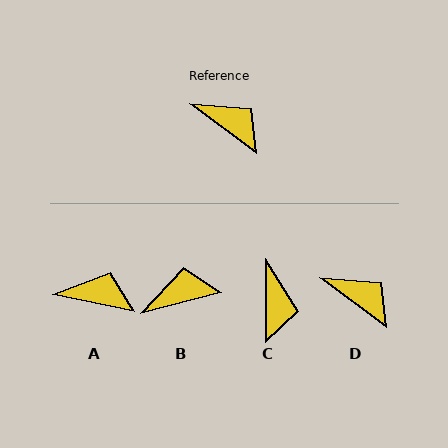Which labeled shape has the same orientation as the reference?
D.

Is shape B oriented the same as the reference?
No, it is off by about 51 degrees.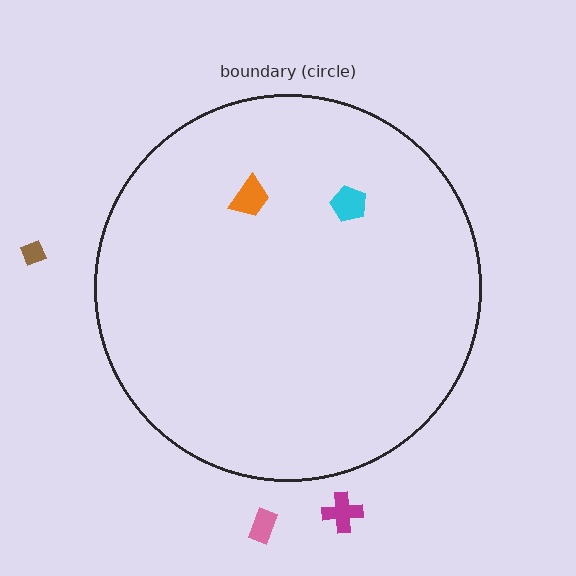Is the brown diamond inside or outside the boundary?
Outside.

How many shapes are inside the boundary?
2 inside, 3 outside.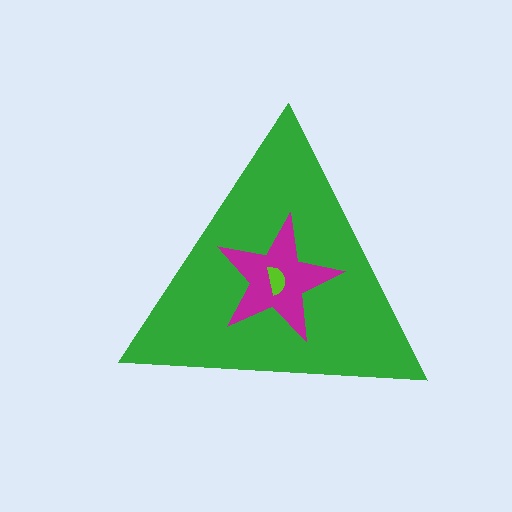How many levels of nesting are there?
3.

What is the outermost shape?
The green triangle.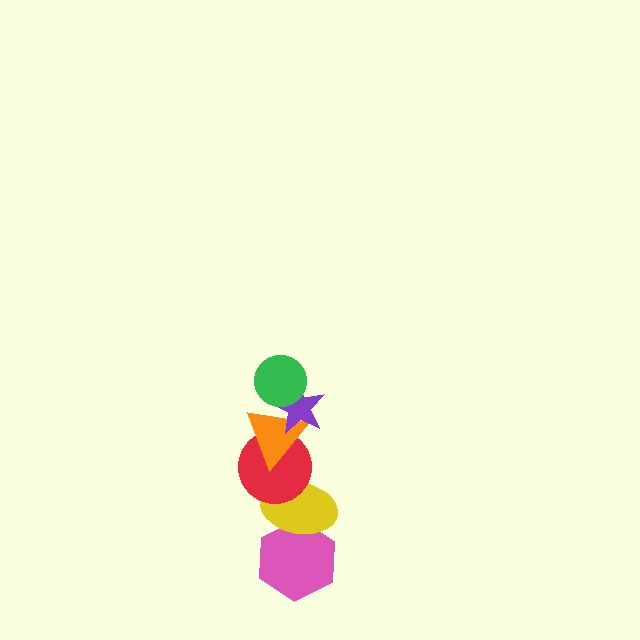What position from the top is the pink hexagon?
The pink hexagon is 6th from the top.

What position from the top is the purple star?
The purple star is 2nd from the top.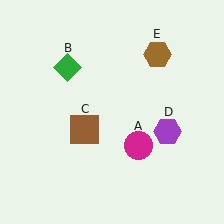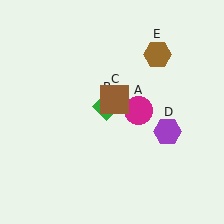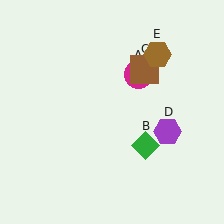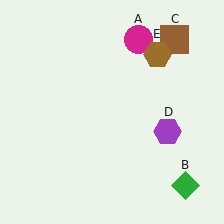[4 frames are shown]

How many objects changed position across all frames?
3 objects changed position: magenta circle (object A), green diamond (object B), brown square (object C).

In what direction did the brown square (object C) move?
The brown square (object C) moved up and to the right.